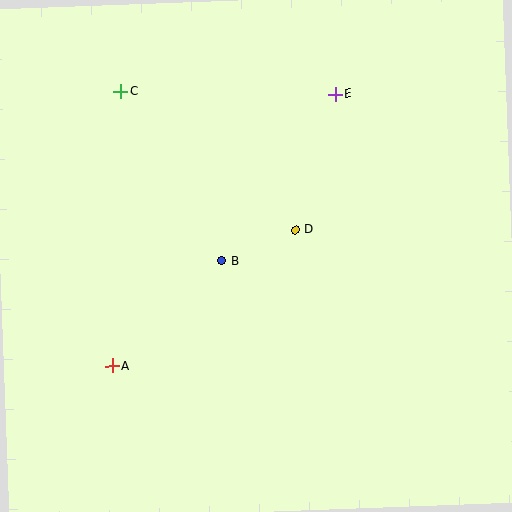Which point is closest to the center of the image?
Point B at (222, 261) is closest to the center.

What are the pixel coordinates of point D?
Point D is at (295, 230).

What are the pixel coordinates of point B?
Point B is at (222, 261).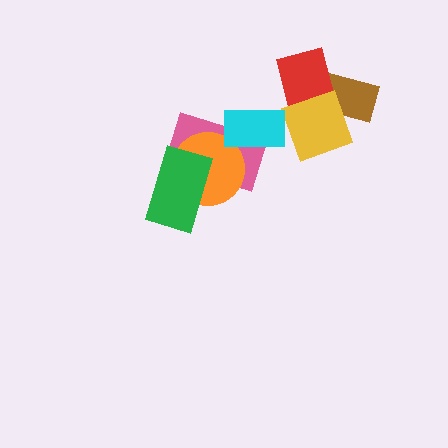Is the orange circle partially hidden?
Yes, it is partially covered by another shape.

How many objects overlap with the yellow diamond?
2 objects overlap with the yellow diamond.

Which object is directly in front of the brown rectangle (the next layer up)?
The red rectangle is directly in front of the brown rectangle.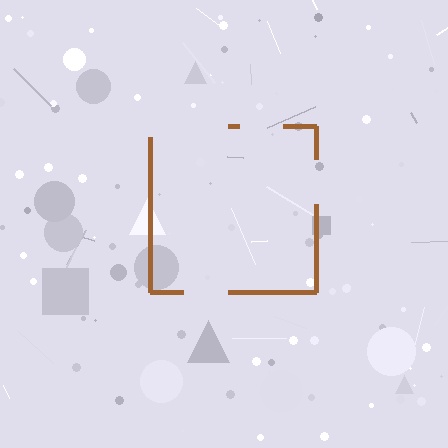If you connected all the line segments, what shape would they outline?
They would outline a square.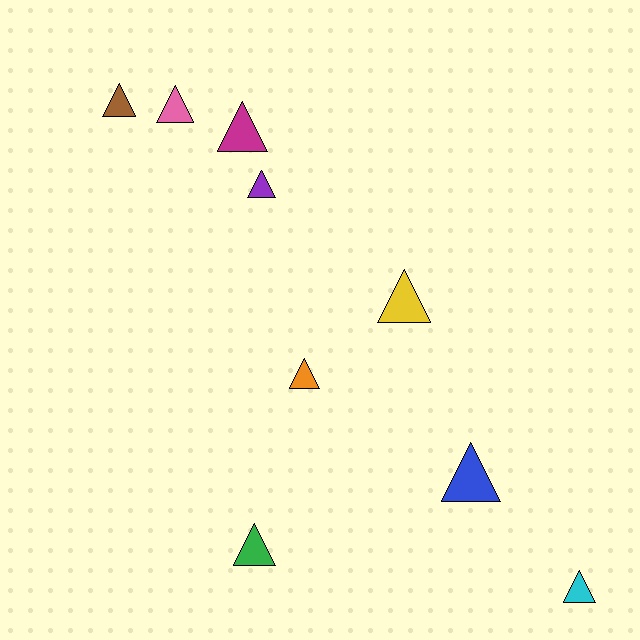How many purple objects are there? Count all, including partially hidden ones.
There is 1 purple object.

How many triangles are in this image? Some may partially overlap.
There are 9 triangles.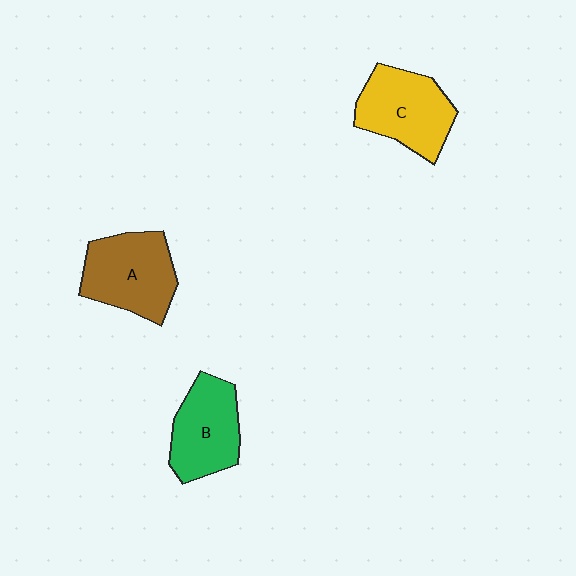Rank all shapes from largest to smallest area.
From largest to smallest: A (brown), C (yellow), B (green).